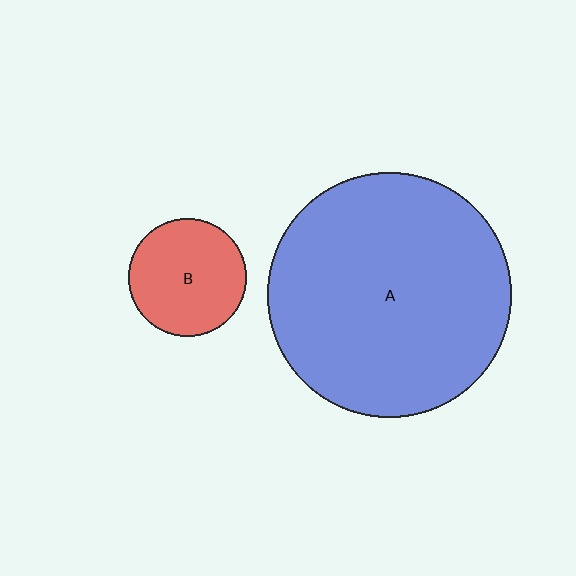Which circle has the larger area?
Circle A (blue).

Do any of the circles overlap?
No, none of the circles overlap.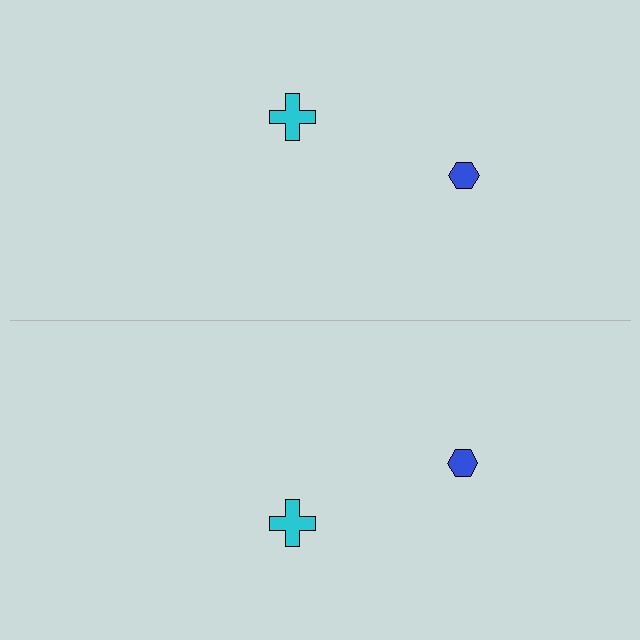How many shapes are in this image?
There are 4 shapes in this image.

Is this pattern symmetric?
Yes, this pattern has bilateral (reflection) symmetry.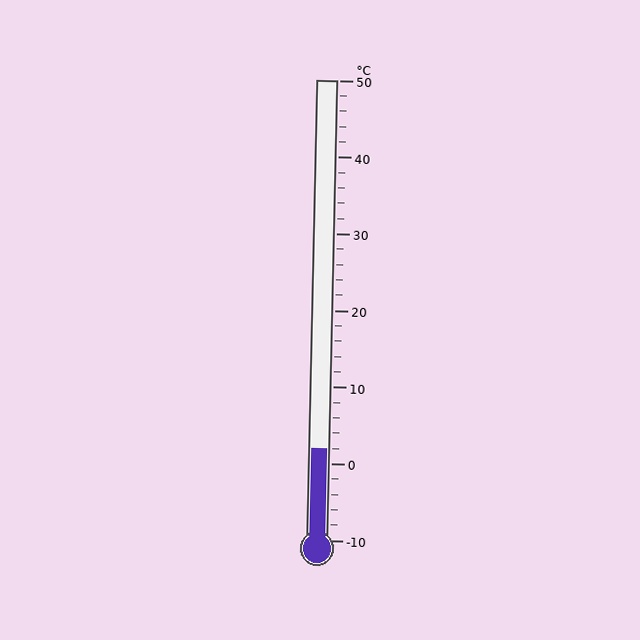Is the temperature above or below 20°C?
The temperature is below 20°C.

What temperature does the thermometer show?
The thermometer shows approximately 2°C.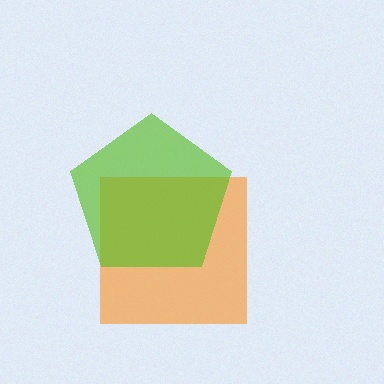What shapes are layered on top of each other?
The layered shapes are: an orange square, a lime pentagon.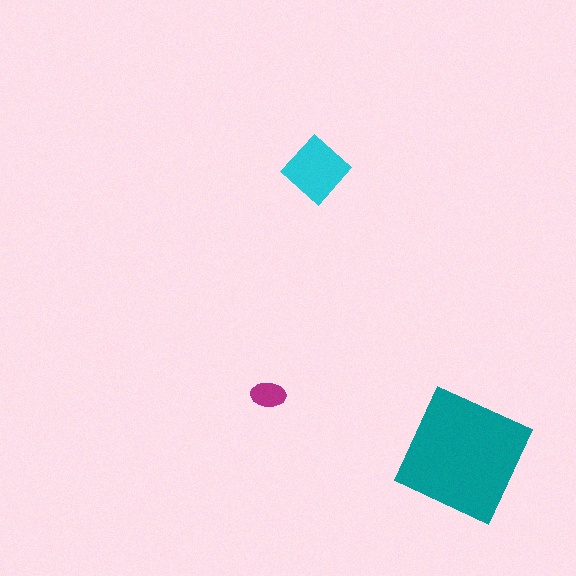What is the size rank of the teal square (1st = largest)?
1st.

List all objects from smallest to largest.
The magenta ellipse, the cyan diamond, the teal square.